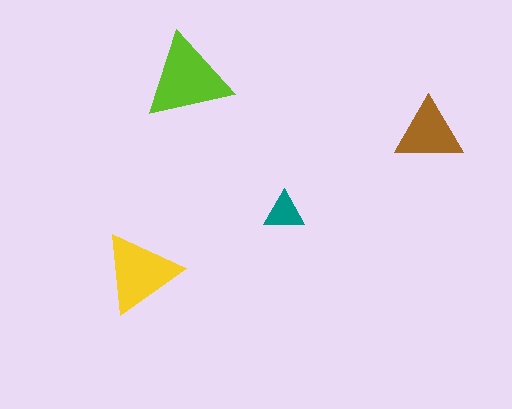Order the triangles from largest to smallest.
the lime one, the yellow one, the brown one, the teal one.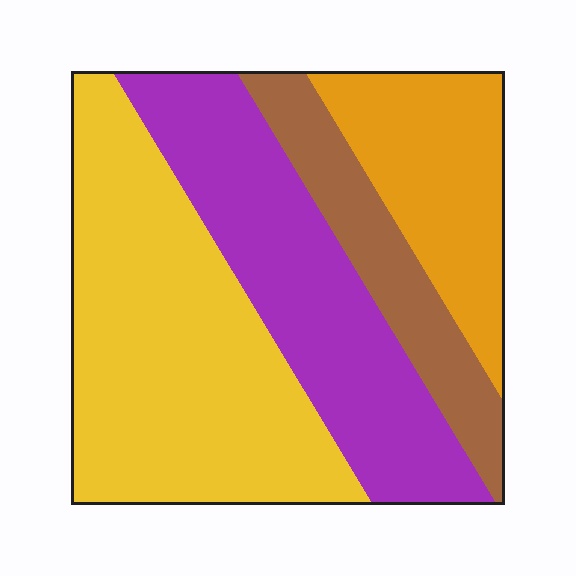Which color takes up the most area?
Yellow, at roughly 40%.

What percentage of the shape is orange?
Orange covers about 20% of the shape.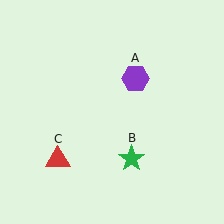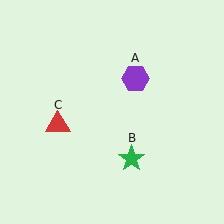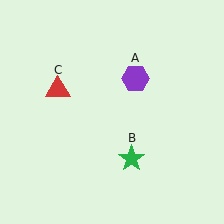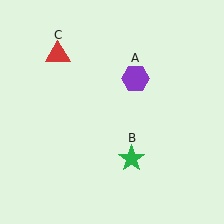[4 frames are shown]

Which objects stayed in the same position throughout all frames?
Purple hexagon (object A) and green star (object B) remained stationary.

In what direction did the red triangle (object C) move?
The red triangle (object C) moved up.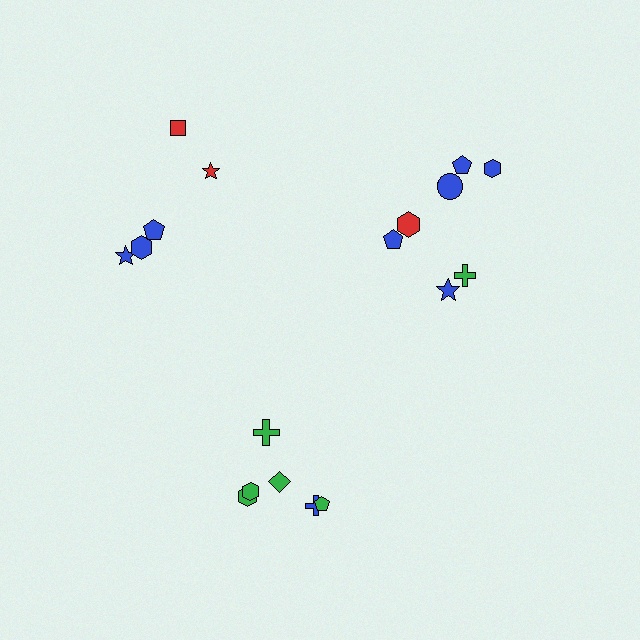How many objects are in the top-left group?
There are 5 objects.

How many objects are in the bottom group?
There are 6 objects.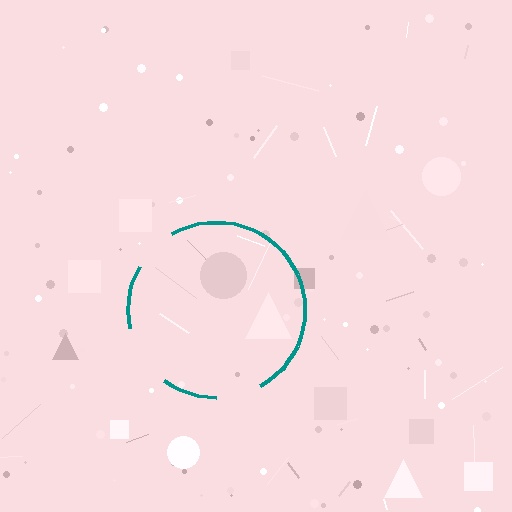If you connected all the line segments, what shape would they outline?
They would outline a circle.